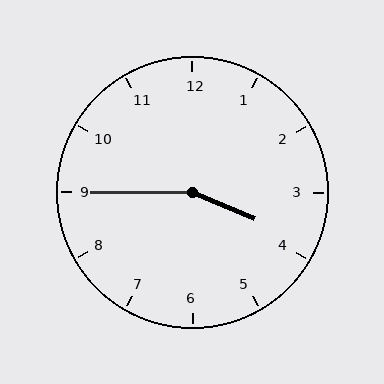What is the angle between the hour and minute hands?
Approximately 158 degrees.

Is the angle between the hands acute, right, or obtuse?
It is obtuse.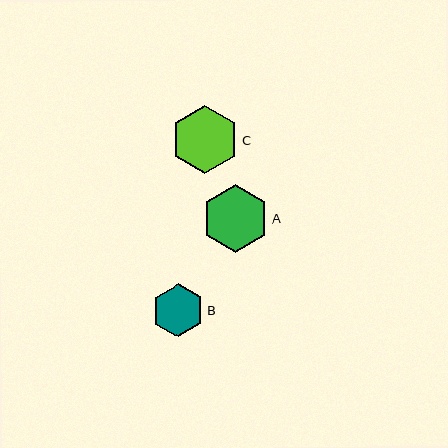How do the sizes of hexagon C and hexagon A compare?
Hexagon C and hexagon A are approximately the same size.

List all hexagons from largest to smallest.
From largest to smallest: C, A, B.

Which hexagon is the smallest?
Hexagon B is the smallest with a size of approximately 52 pixels.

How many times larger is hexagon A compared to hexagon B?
Hexagon A is approximately 1.3 times the size of hexagon B.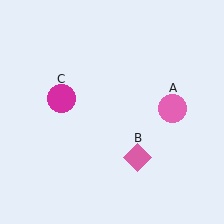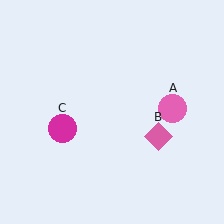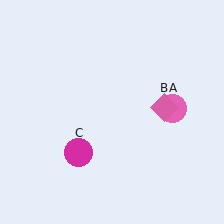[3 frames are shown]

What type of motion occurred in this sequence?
The pink diamond (object B), magenta circle (object C) rotated counterclockwise around the center of the scene.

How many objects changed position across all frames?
2 objects changed position: pink diamond (object B), magenta circle (object C).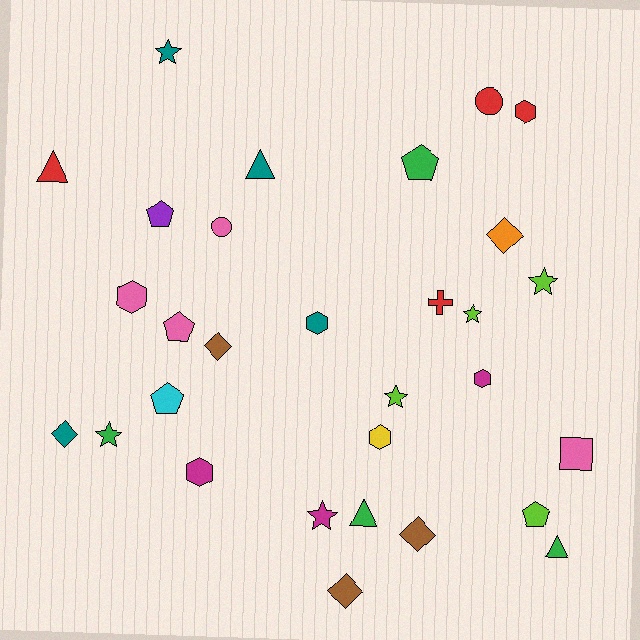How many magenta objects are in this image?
There are 3 magenta objects.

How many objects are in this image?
There are 30 objects.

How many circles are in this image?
There are 2 circles.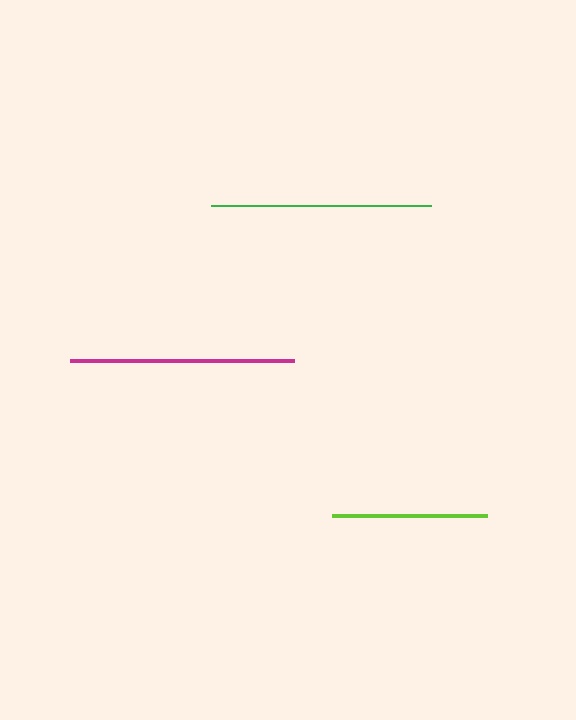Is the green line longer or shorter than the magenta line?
The magenta line is longer than the green line.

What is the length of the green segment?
The green segment is approximately 220 pixels long.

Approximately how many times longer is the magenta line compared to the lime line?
The magenta line is approximately 1.4 times the length of the lime line.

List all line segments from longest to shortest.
From longest to shortest: magenta, green, lime.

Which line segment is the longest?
The magenta line is the longest at approximately 224 pixels.